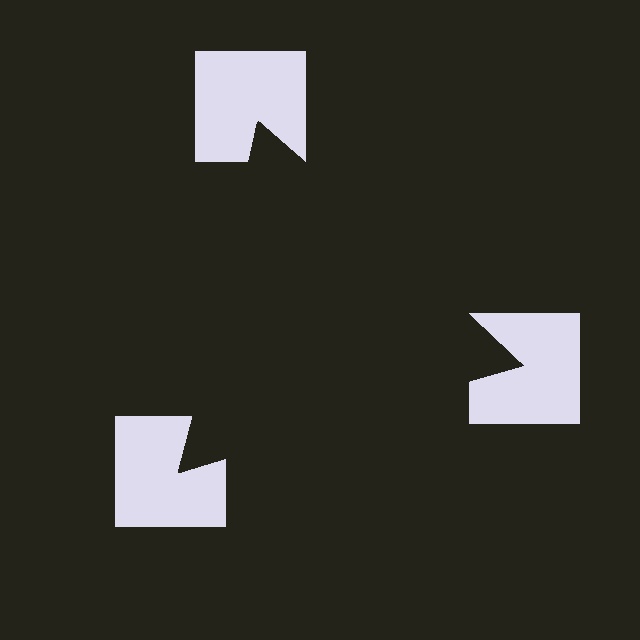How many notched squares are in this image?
There are 3 — one at each vertex of the illusory triangle.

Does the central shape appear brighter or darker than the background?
It typically appears slightly darker than the background, even though no actual brightness change is drawn.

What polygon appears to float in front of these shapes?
An illusory triangle — its edges are inferred from the aligned wedge cuts in the notched squares, not physically drawn.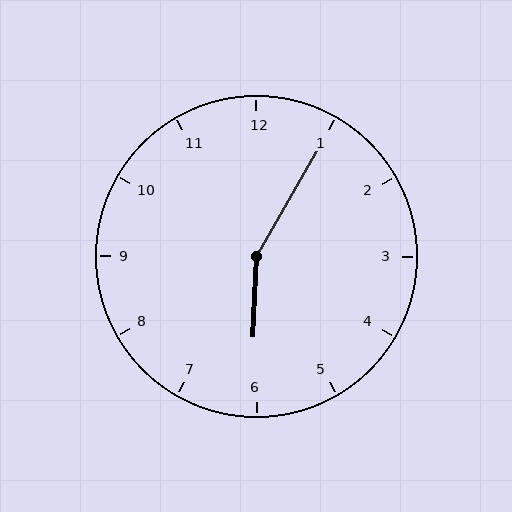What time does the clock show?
6:05.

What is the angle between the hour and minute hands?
Approximately 152 degrees.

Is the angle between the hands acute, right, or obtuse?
It is obtuse.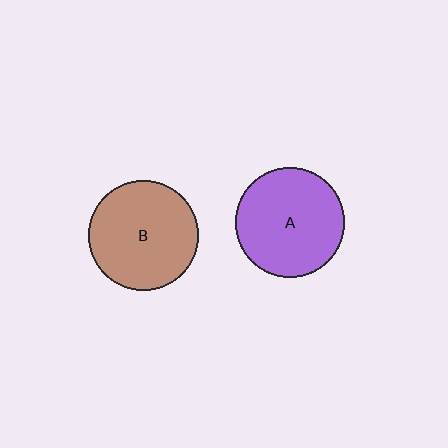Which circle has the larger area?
Circle B (brown).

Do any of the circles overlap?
No, none of the circles overlap.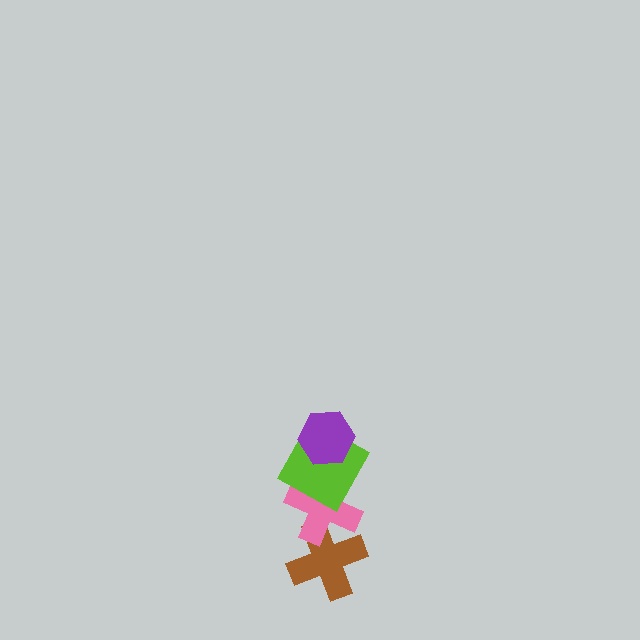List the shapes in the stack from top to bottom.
From top to bottom: the purple hexagon, the lime square, the pink cross, the brown cross.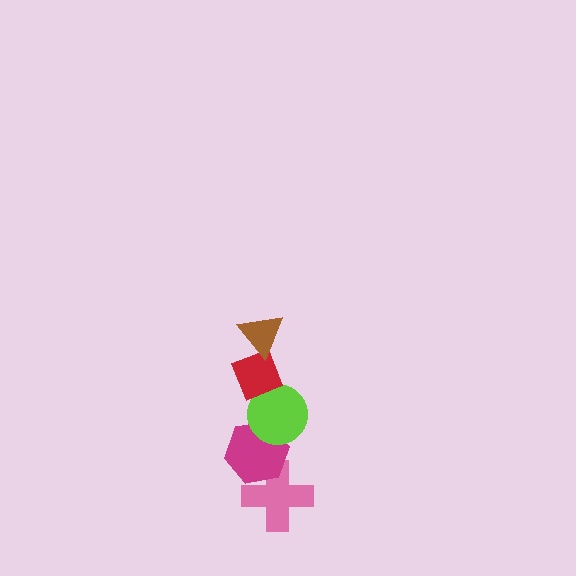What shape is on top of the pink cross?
The magenta hexagon is on top of the pink cross.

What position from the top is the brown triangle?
The brown triangle is 1st from the top.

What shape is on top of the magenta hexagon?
The lime circle is on top of the magenta hexagon.